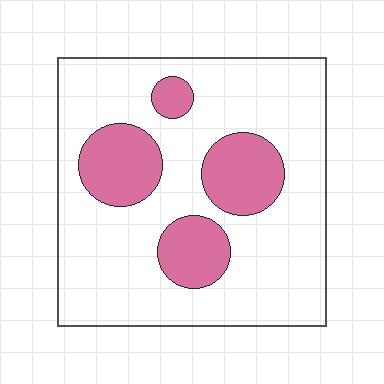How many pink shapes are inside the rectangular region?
4.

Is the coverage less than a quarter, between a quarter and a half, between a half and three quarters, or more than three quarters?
Less than a quarter.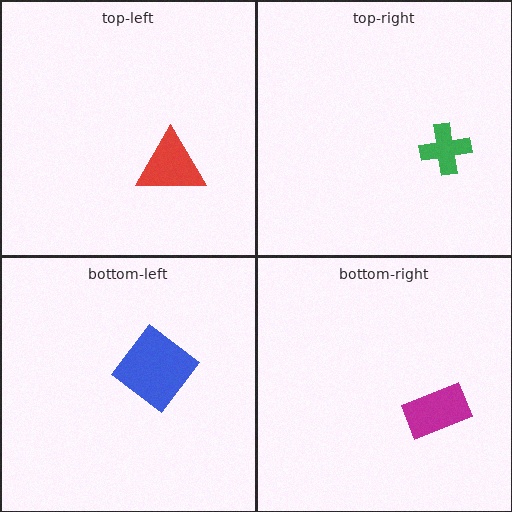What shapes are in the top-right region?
The green cross.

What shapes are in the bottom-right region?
The magenta rectangle.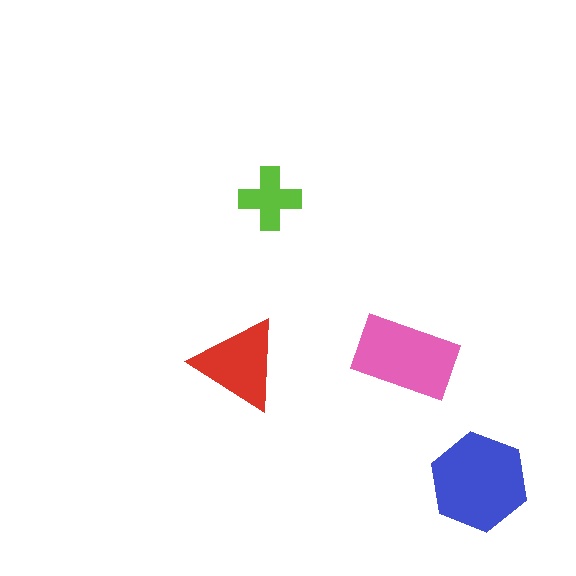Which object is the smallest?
The lime cross.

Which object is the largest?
The blue hexagon.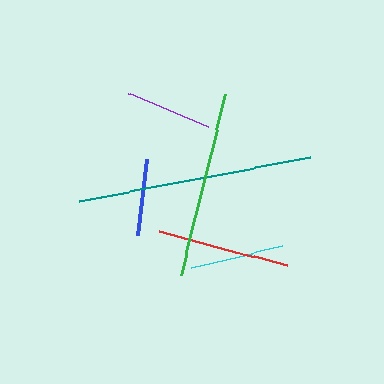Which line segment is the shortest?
The blue line is the shortest at approximately 76 pixels.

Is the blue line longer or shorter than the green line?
The green line is longer than the blue line.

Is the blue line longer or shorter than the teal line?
The teal line is longer than the blue line.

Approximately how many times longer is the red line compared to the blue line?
The red line is approximately 1.7 times the length of the blue line.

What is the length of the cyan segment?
The cyan segment is approximately 95 pixels long.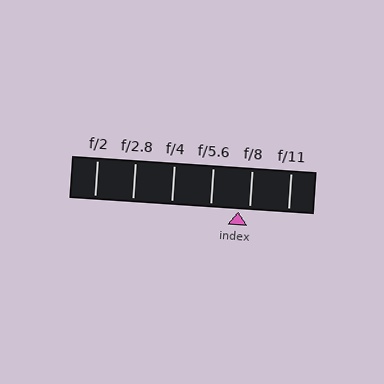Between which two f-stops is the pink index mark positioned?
The index mark is between f/5.6 and f/8.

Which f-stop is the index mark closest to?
The index mark is closest to f/8.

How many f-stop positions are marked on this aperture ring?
There are 6 f-stop positions marked.